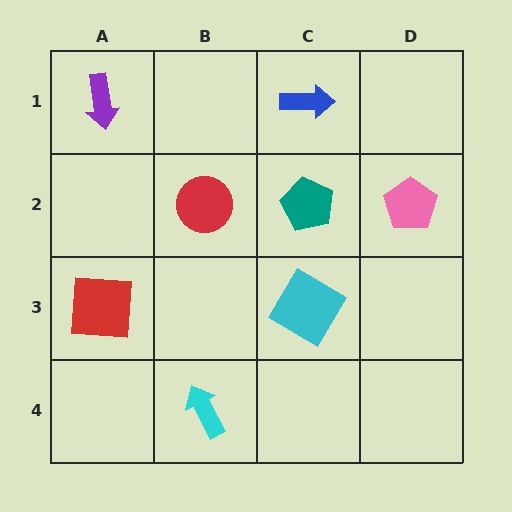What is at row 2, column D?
A pink pentagon.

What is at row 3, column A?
A red square.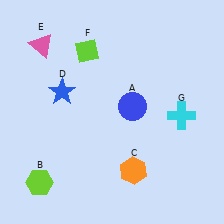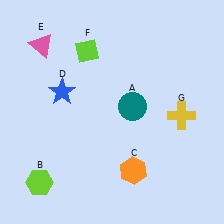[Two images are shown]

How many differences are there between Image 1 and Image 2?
There are 2 differences between the two images.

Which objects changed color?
A changed from blue to teal. G changed from cyan to yellow.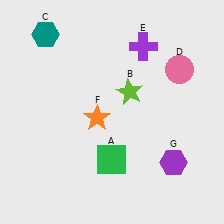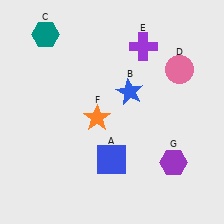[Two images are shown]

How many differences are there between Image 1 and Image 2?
There are 2 differences between the two images.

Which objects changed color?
A changed from green to blue. B changed from lime to blue.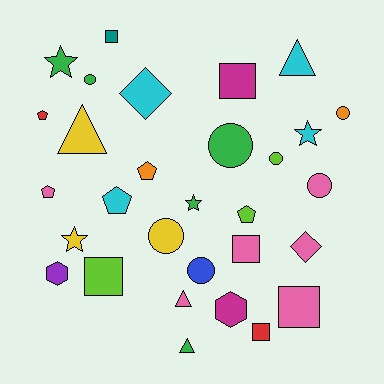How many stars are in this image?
There are 4 stars.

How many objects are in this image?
There are 30 objects.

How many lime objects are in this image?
There are 3 lime objects.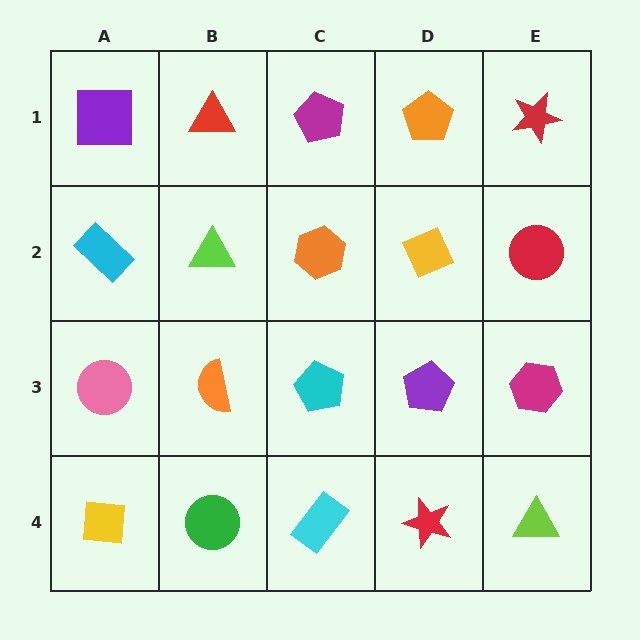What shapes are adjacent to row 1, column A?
A cyan rectangle (row 2, column A), a red triangle (row 1, column B).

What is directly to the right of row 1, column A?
A red triangle.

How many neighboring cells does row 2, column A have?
3.